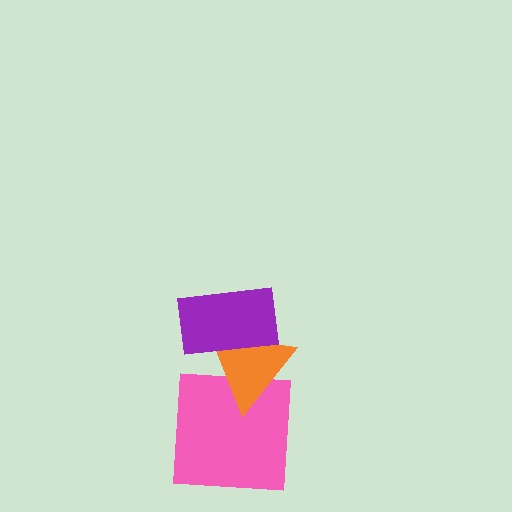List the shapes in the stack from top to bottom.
From top to bottom: the purple rectangle, the orange triangle, the pink square.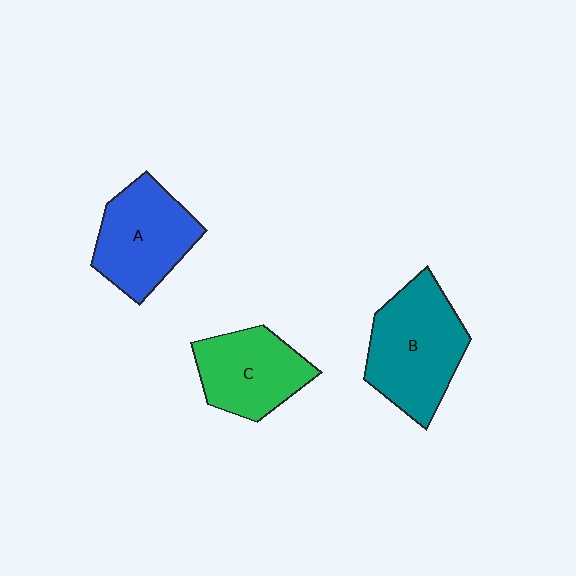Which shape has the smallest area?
Shape C (green).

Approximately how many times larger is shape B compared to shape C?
Approximately 1.3 times.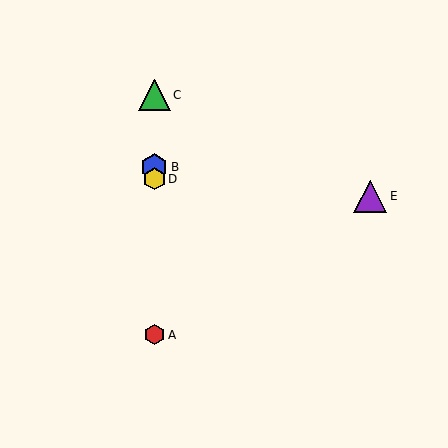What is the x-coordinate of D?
Object D is at x≈154.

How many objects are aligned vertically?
4 objects (A, B, C, D) are aligned vertically.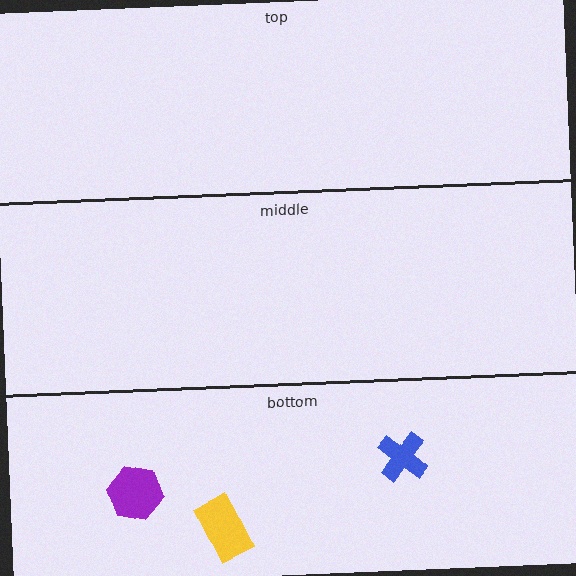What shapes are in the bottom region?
The purple hexagon, the yellow rectangle, the blue cross.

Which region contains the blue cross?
The bottom region.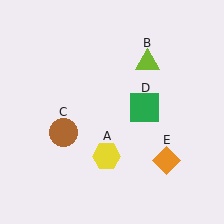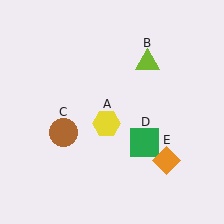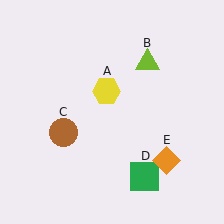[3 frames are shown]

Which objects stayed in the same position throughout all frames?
Lime triangle (object B) and brown circle (object C) and orange diamond (object E) remained stationary.